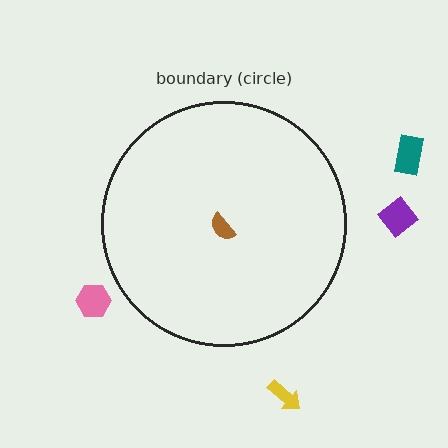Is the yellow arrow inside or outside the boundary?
Outside.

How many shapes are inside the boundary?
1 inside, 4 outside.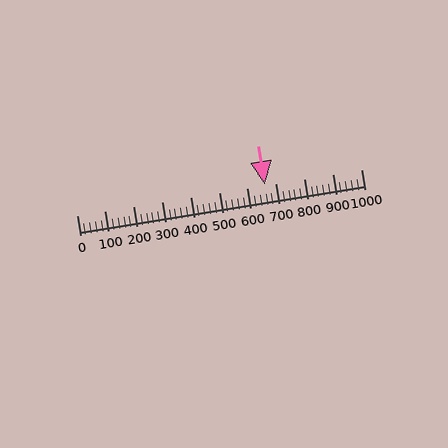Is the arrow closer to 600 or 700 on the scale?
The arrow is closer to 700.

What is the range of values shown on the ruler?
The ruler shows values from 0 to 1000.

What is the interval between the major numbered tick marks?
The major tick marks are spaced 100 units apart.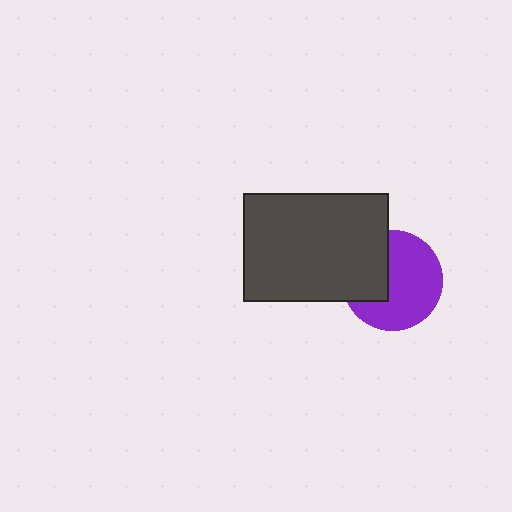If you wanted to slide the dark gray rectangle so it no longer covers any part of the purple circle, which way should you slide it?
Slide it left — that is the most direct way to separate the two shapes.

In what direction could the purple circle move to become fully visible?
The purple circle could move right. That would shift it out from behind the dark gray rectangle entirely.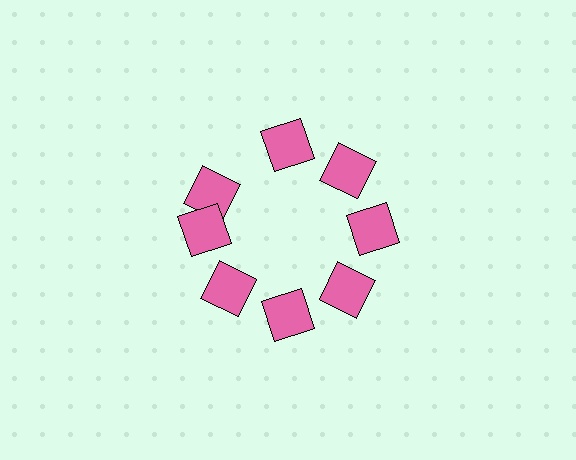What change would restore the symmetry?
The symmetry would be restored by rotating it back into even spacing with its neighbors so that all 8 squares sit at equal angles and equal distance from the center.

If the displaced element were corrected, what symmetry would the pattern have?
It would have 8-fold rotational symmetry — the pattern would map onto itself every 45 degrees.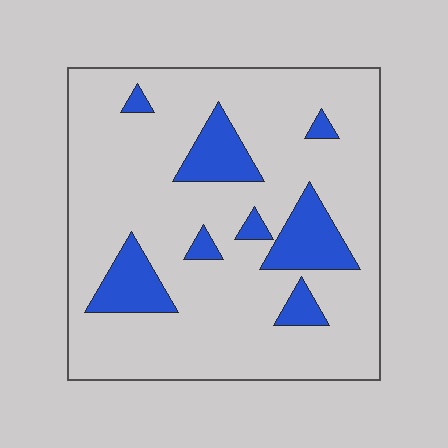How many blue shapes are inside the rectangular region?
8.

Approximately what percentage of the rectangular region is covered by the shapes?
Approximately 15%.